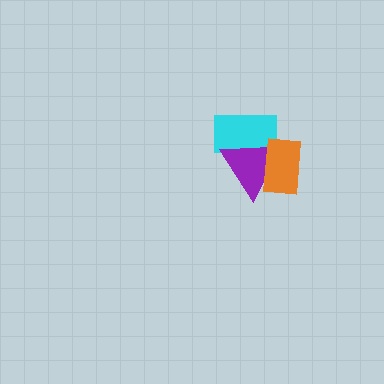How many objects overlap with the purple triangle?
2 objects overlap with the purple triangle.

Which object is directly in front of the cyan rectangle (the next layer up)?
The purple triangle is directly in front of the cyan rectangle.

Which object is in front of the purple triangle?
The orange rectangle is in front of the purple triangle.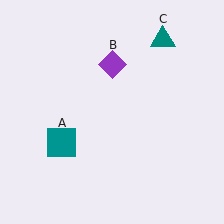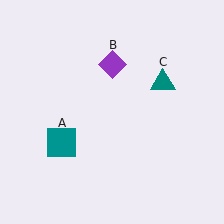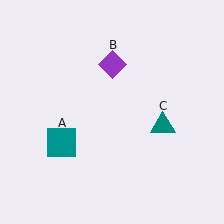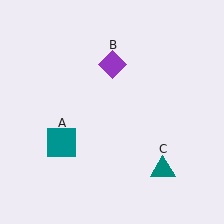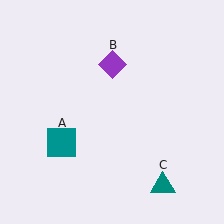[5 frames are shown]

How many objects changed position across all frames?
1 object changed position: teal triangle (object C).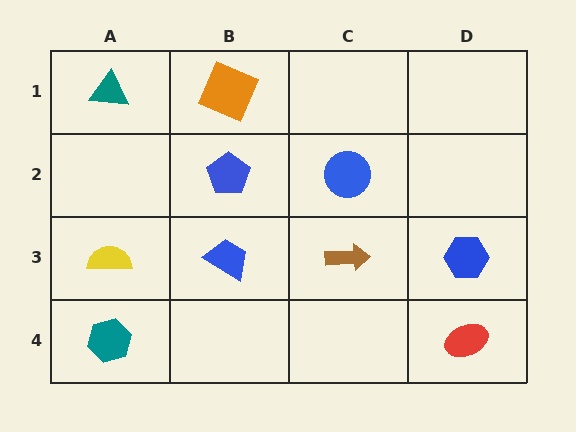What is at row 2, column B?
A blue pentagon.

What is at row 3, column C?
A brown arrow.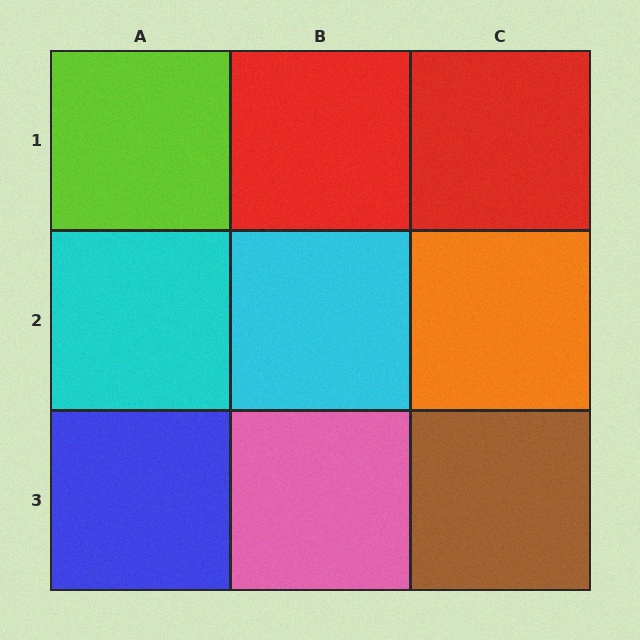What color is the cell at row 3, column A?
Blue.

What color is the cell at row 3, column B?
Pink.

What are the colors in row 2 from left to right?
Cyan, cyan, orange.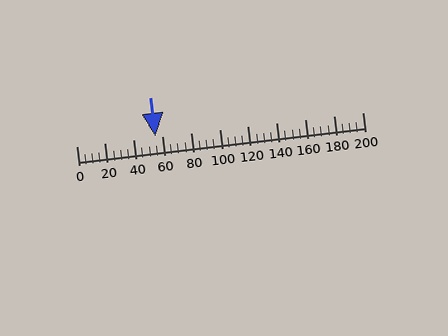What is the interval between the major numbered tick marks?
The major tick marks are spaced 20 units apart.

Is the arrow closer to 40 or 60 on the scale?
The arrow is closer to 60.